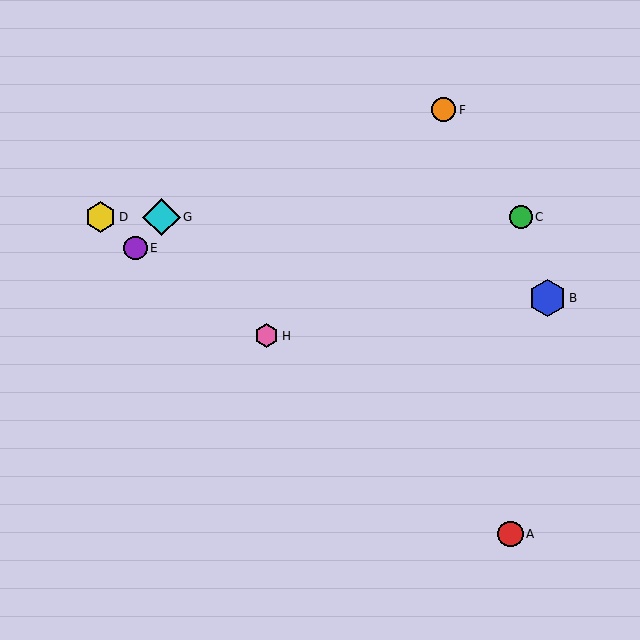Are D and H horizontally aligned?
No, D is at y≈217 and H is at y≈336.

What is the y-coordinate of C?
Object C is at y≈217.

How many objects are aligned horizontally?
3 objects (C, D, G) are aligned horizontally.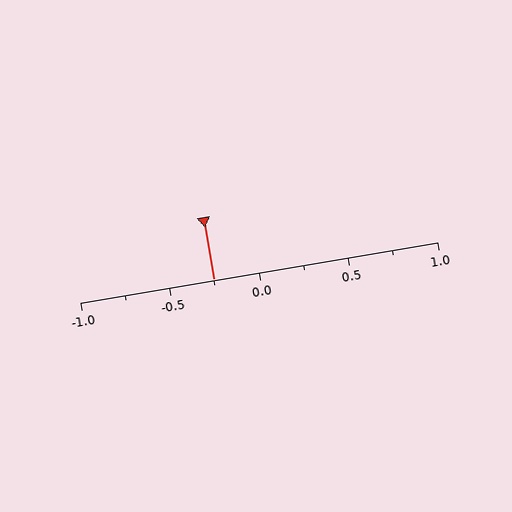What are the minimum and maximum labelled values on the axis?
The axis runs from -1.0 to 1.0.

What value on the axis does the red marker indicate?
The marker indicates approximately -0.25.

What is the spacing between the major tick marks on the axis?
The major ticks are spaced 0.5 apart.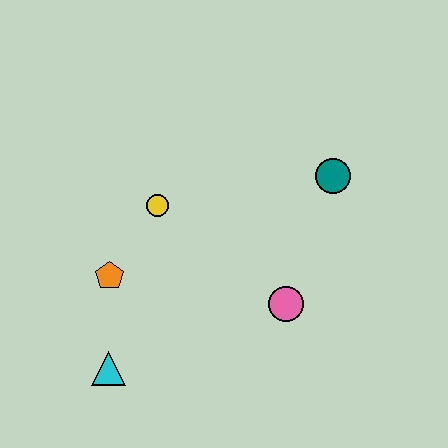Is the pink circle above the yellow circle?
No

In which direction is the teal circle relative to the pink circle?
The teal circle is above the pink circle.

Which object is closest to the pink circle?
The teal circle is closest to the pink circle.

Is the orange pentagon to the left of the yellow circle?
Yes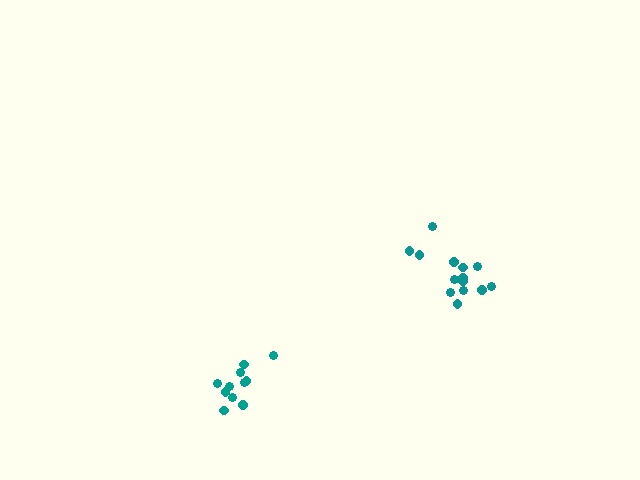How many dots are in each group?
Group 1: 14 dots, Group 2: 11 dots (25 total).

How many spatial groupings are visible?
There are 2 spatial groupings.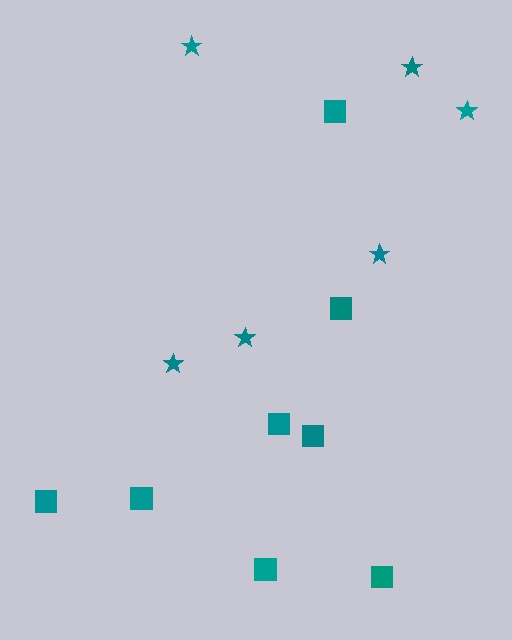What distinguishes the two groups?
There are 2 groups: one group of squares (8) and one group of stars (6).